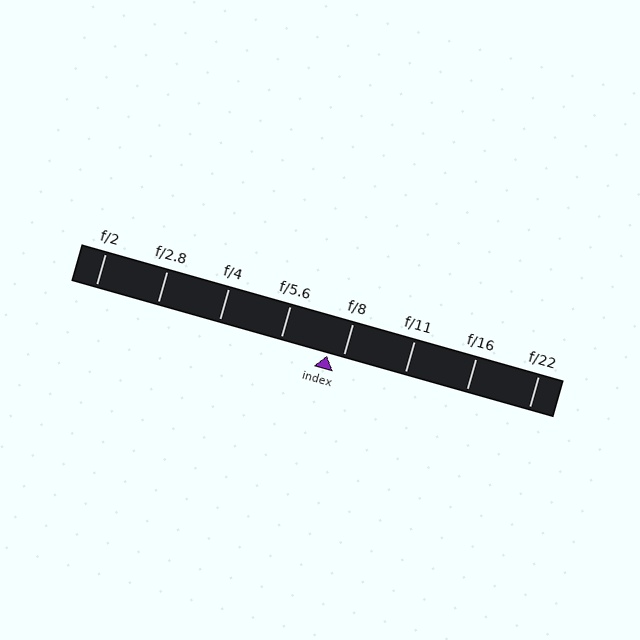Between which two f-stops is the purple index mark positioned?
The index mark is between f/5.6 and f/8.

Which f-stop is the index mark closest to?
The index mark is closest to f/8.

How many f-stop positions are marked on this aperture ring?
There are 8 f-stop positions marked.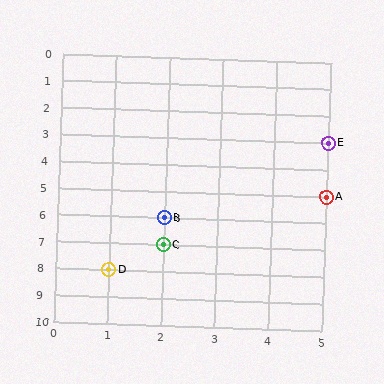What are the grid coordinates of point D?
Point D is at grid coordinates (1, 8).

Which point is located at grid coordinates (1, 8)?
Point D is at (1, 8).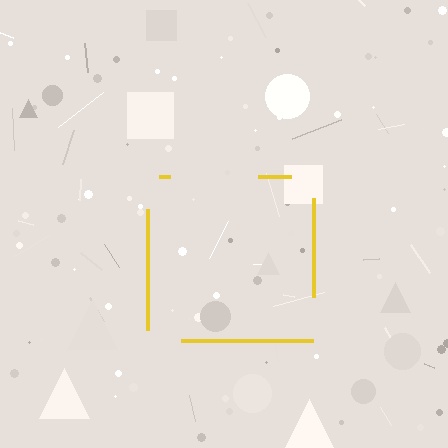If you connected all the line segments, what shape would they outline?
They would outline a square.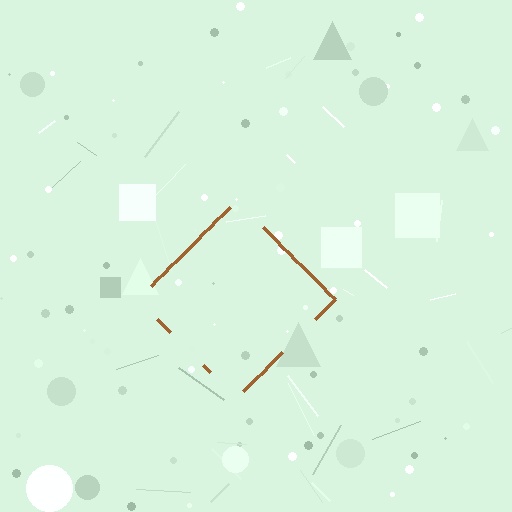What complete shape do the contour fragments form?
The contour fragments form a diamond.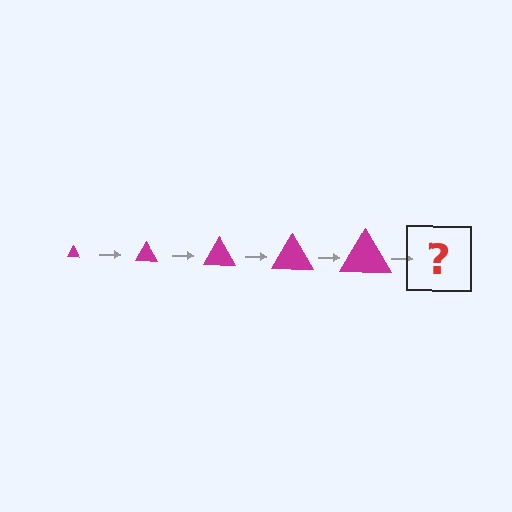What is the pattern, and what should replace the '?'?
The pattern is that the triangle gets progressively larger each step. The '?' should be a magenta triangle, larger than the previous one.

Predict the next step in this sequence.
The next step is a magenta triangle, larger than the previous one.